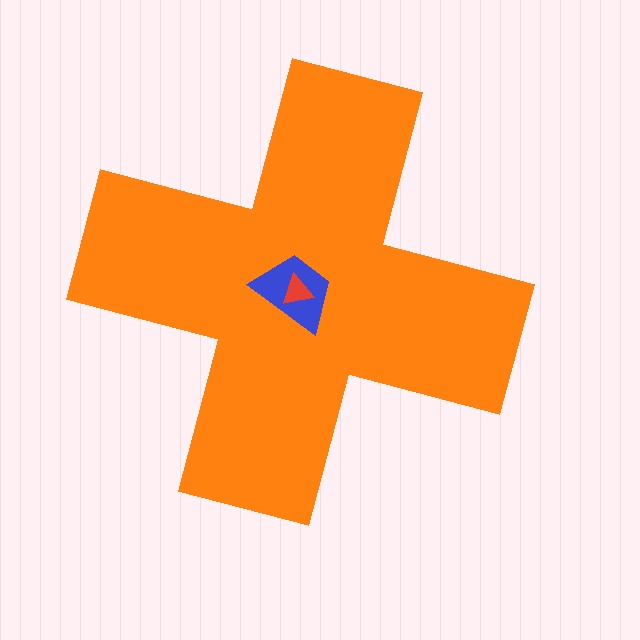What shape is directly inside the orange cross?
The blue trapezoid.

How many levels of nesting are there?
3.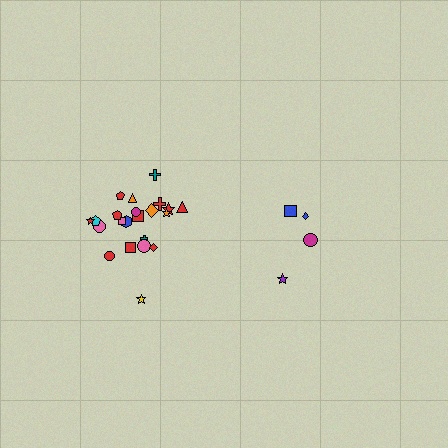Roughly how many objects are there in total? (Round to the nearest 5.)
Roughly 25 objects in total.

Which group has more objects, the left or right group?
The left group.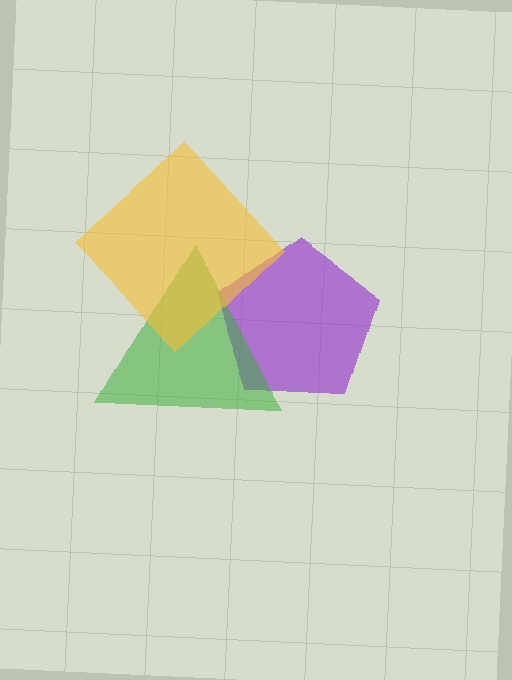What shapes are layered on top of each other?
The layered shapes are: a purple pentagon, a green triangle, a yellow diamond.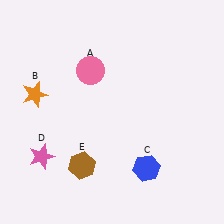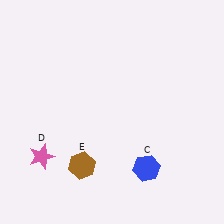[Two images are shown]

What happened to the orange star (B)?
The orange star (B) was removed in Image 2. It was in the top-left area of Image 1.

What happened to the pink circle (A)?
The pink circle (A) was removed in Image 2. It was in the top-left area of Image 1.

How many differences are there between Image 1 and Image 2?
There are 2 differences between the two images.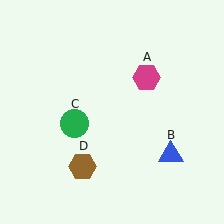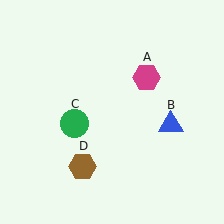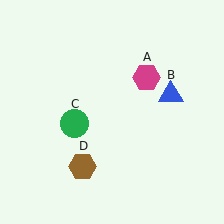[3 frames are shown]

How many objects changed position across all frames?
1 object changed position: blue triangle (object B).